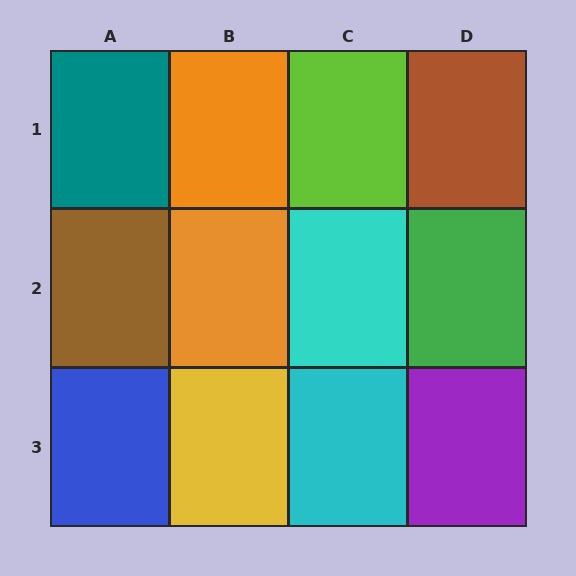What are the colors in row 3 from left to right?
Blue, yellow, cyan, purple.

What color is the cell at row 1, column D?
Brown.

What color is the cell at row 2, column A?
Brown.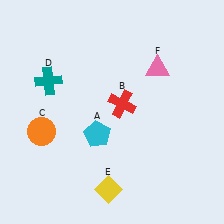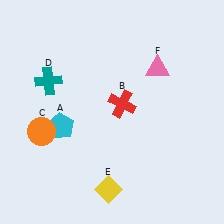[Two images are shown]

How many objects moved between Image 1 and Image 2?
1 object moved between the two images.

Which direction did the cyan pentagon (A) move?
The cyan pentagon (A) moved left.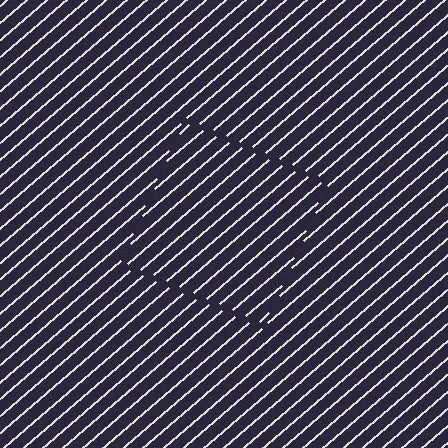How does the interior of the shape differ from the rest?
The interior of the shape contains the same grating, shifted by half a period — the contour is defined by the phase discontinuity where line-ends from the inner and outer gratings abut.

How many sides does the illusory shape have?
4 sides — the line-ends trace a square.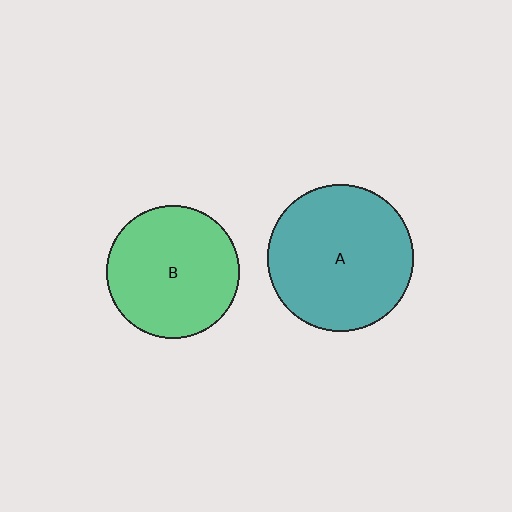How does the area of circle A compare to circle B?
Approximately 1.2 times.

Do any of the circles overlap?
No, none of the circles overlap.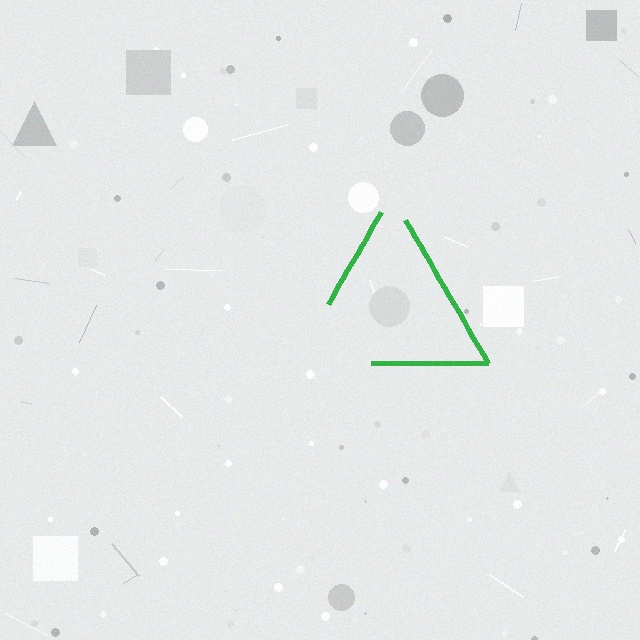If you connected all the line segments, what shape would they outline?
They would outline a triangle.